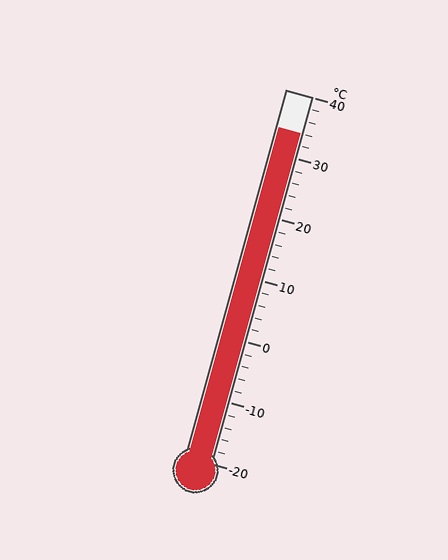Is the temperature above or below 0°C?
The temperature is above 0°C.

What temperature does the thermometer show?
The thermometer shows approximately 34°C.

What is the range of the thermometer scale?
The thermometer scale ranges from -20°C to 40°C.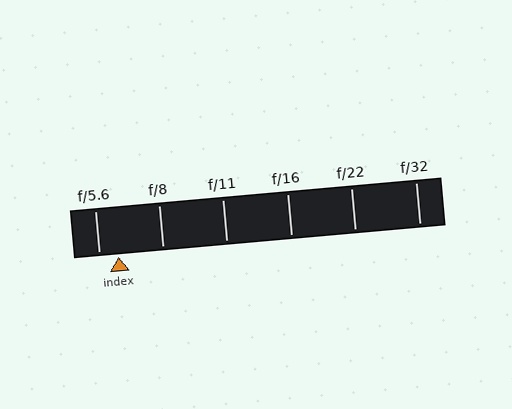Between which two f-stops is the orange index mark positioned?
The index mark is between f/5.6 and f/8.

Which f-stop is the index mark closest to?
The index mark is closest to f/5.6.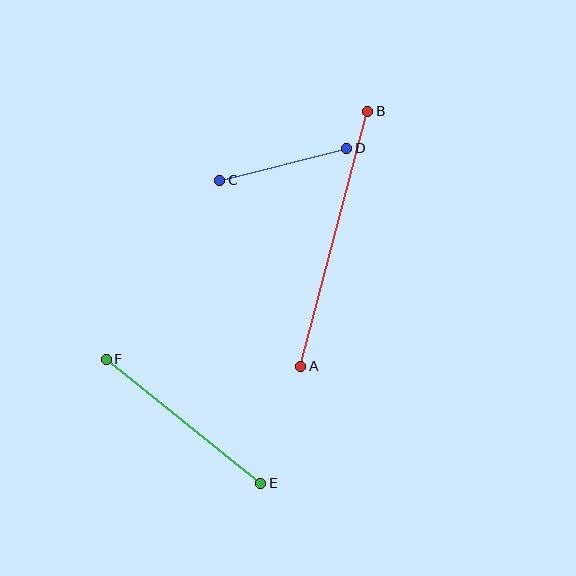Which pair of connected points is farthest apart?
Points A and B are farthest apart.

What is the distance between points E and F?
The distance is approximately 198 pixels.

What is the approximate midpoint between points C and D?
The midpoint is at approximately (283, 164) pixels.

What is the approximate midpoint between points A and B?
The midpoint is at approximately (334, 239) pixels.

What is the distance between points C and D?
The distance is approximately 131 pixels.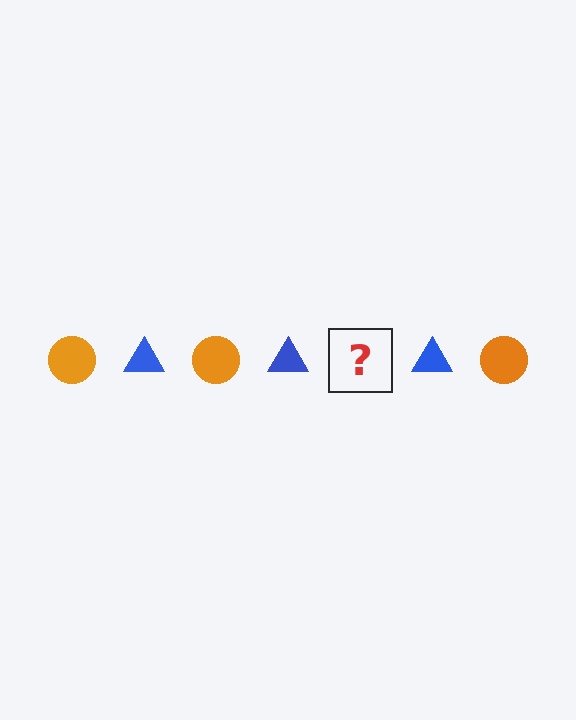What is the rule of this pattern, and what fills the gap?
The rule is that the pattern alternates between orange circle and blue triangle. The gap should be filled with an orange circle.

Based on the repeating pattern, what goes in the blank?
The blank should be an orange circle.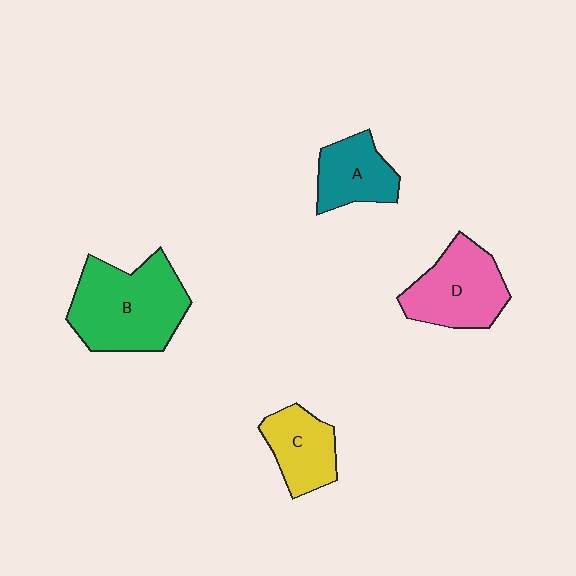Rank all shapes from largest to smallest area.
From largest to smallest: B (green), D (pink), C (yellow), A (teal).